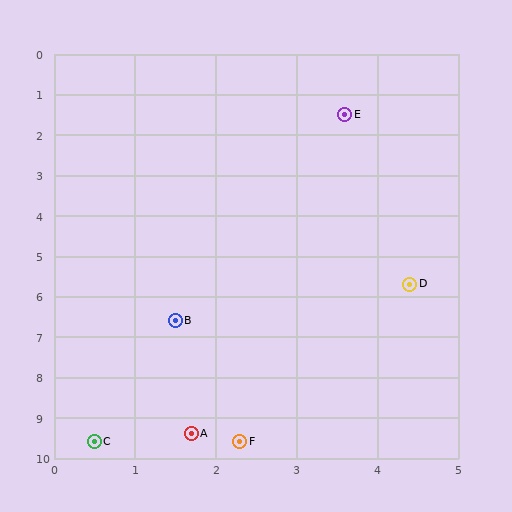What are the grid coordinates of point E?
Point E is at approximately (3.6, 1.5).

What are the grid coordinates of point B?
Point B is at approximately (1.5, 6.6).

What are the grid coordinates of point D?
Point D is at approximately (4.4, 5.7).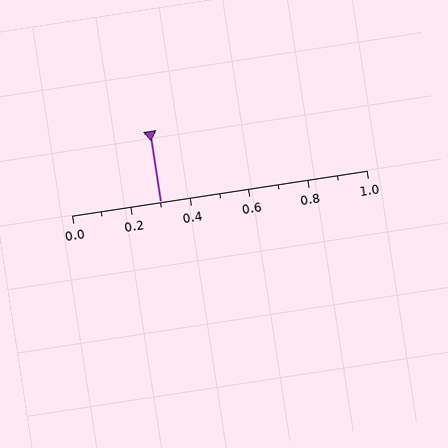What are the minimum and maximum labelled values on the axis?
The axis runs from 0.0 to 1.0.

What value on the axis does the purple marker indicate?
The marker indicates approximately 0.3.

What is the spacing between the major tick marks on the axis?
The major ticks are spaced 0.2 apart.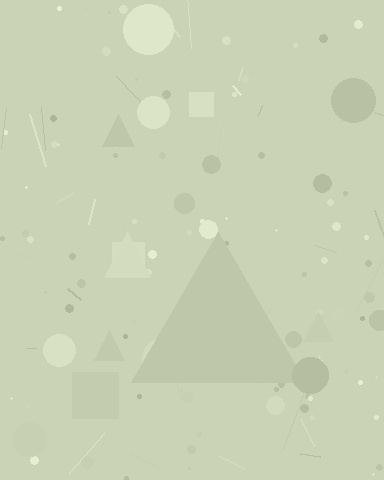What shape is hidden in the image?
A triangle is hidden in the image.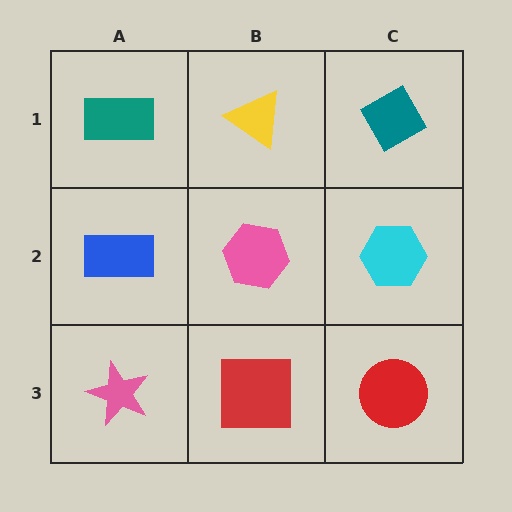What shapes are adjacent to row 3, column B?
A pink hexagon (row 2, column B), a pink star (row 3, column A), a red circle (row 3, column C).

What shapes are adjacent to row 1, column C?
A cyan hexagon (row 2, column C), a yellow triangle (row 1, column B).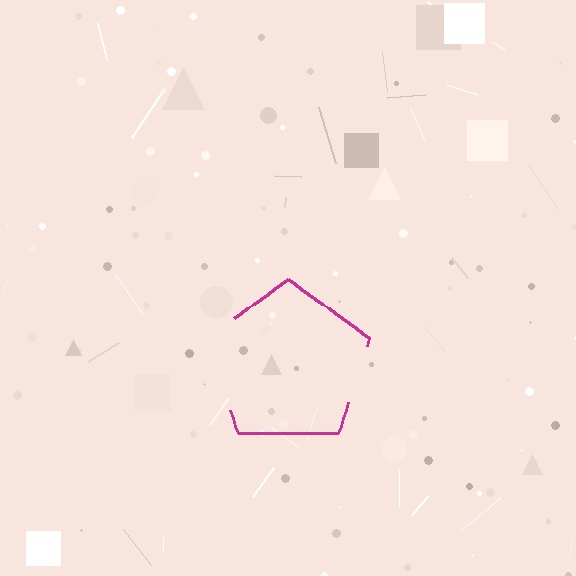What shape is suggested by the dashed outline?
The dashed outline suggests a pentagon.